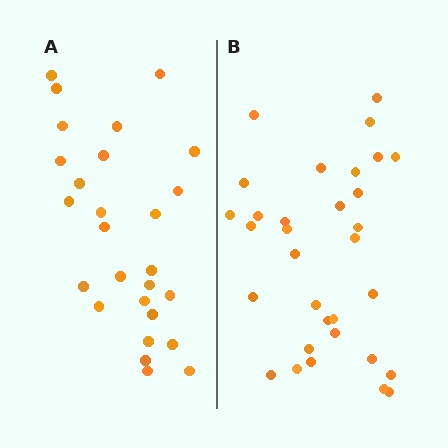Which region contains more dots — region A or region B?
Region B (the right region) has more dots.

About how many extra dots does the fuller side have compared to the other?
Region B has about 5 more dots than region A.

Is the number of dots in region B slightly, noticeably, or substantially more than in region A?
Region B has only slightly more — the two regions are fairly close. The ratio is roughly 1.2 to 1.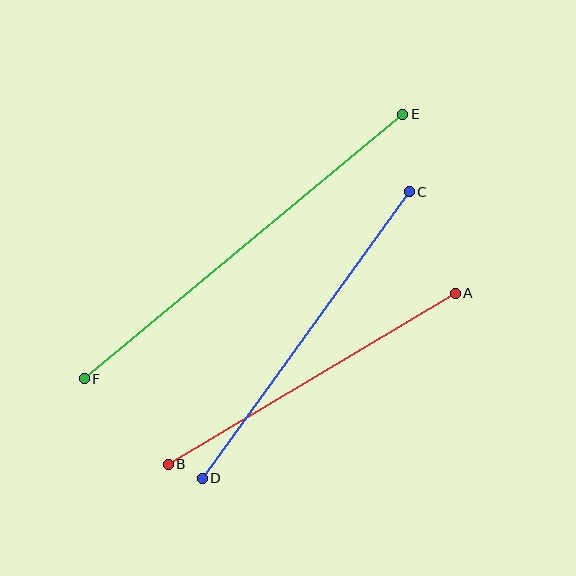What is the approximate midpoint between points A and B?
The midpoint is at approximately (312, 379) pixels.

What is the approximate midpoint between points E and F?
The midpoint is at approximately (244, 247) pixels.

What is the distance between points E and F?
The distance is approximately 414 pixels.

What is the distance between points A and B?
The distance is approximately 334 pixels.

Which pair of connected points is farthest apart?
Points E and F are farthest apart.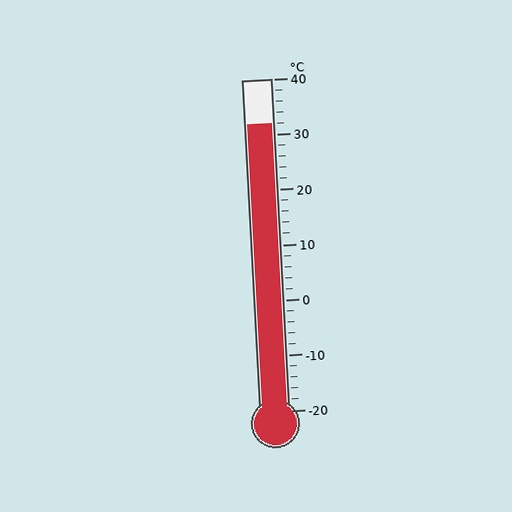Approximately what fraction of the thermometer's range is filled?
The thermometer is filled to approximately 85% of its range.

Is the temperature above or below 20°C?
The temperature is above 20°C.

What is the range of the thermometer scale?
The thermometer scale ranges from -20°C to 40°C.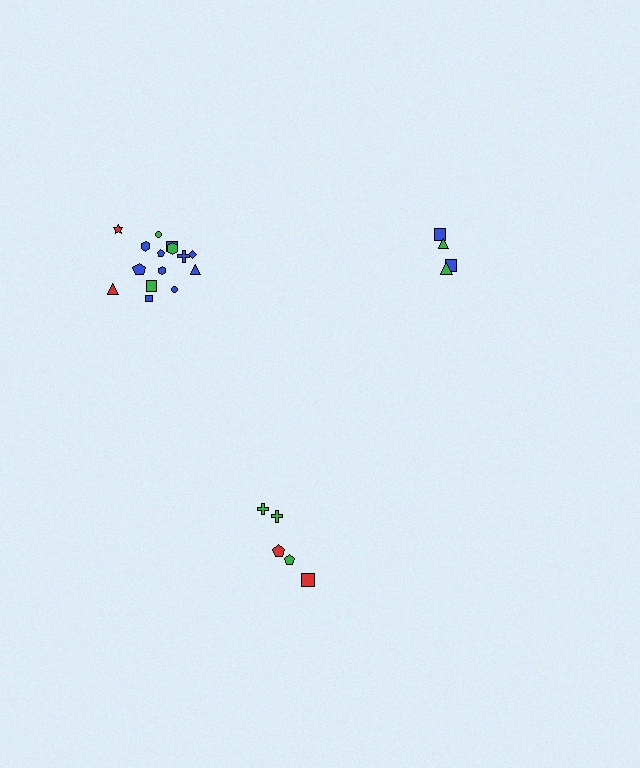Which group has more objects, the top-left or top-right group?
The top-left group.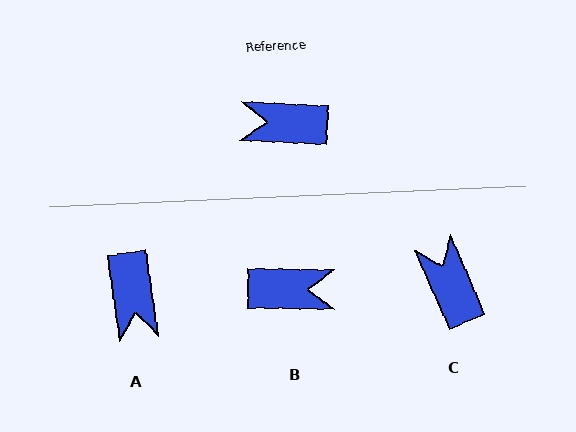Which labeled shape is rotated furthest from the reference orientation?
B, about 178 degrees away.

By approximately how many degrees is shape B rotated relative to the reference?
Approximately 178 degrees clockwise.